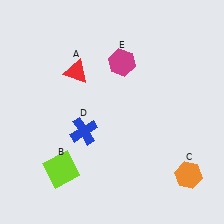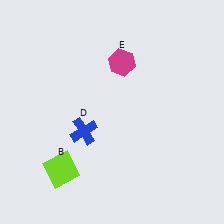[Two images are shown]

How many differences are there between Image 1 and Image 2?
There are 2 differences between the two images.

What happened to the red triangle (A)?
The red triangle (A) was removed in Image 2. It was in the top-left area of Image 1.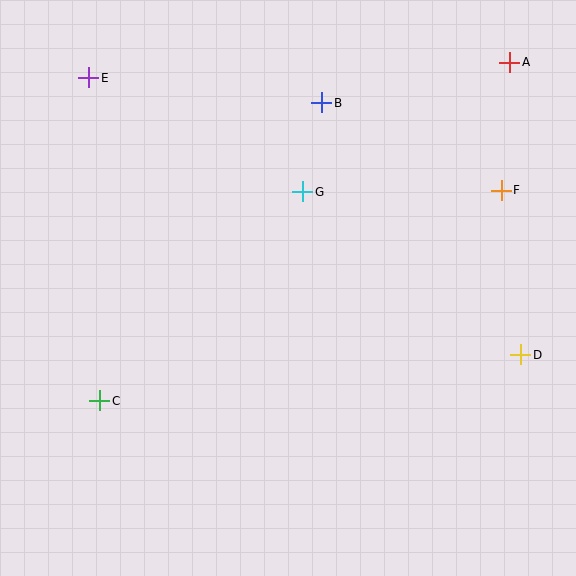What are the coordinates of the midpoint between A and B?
The midpoint between A and B is at (416, 82).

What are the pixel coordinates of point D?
Point D is at (521, 355).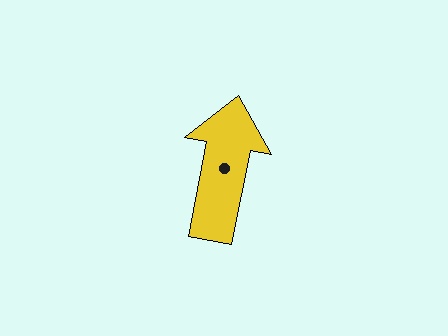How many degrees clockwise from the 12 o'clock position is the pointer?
Approximately 11 degrees.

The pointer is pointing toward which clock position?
Roughly 12 o'clock.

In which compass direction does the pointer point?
North.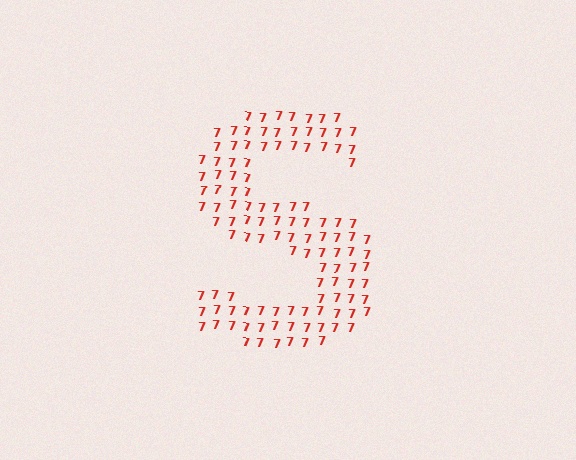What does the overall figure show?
The overall figure shows the letter S.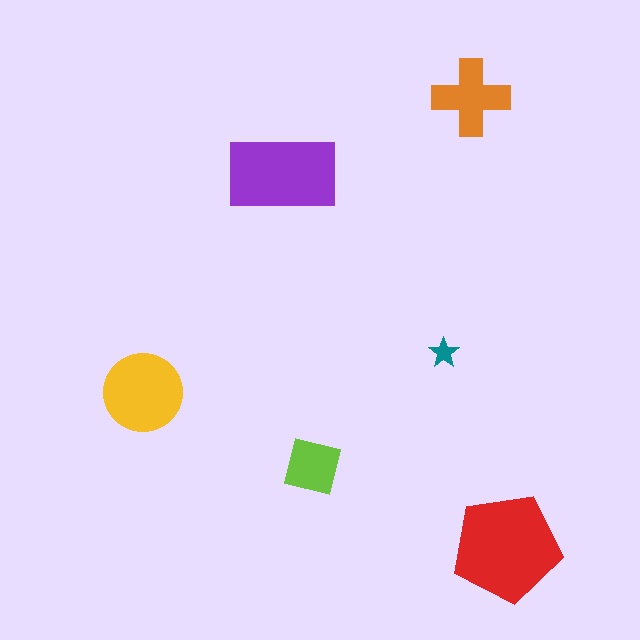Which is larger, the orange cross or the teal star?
The orange cross.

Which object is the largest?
The red pentagon.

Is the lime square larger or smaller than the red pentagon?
Smaller.